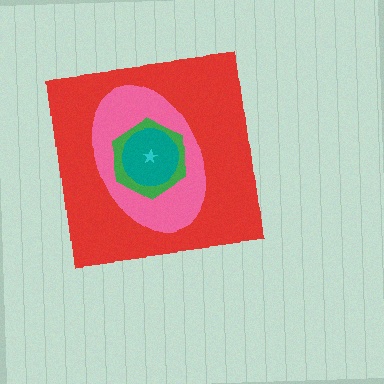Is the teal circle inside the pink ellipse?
Yes.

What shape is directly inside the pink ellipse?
The green hexagon.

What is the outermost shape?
The red square.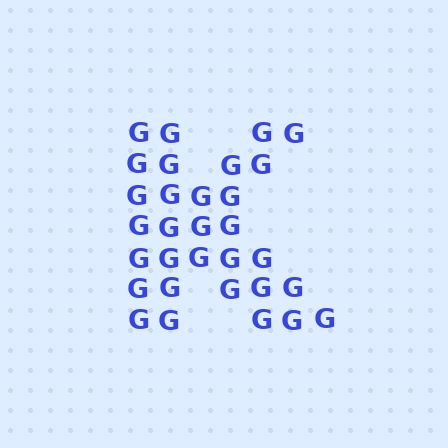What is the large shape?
The large shape is the letter K.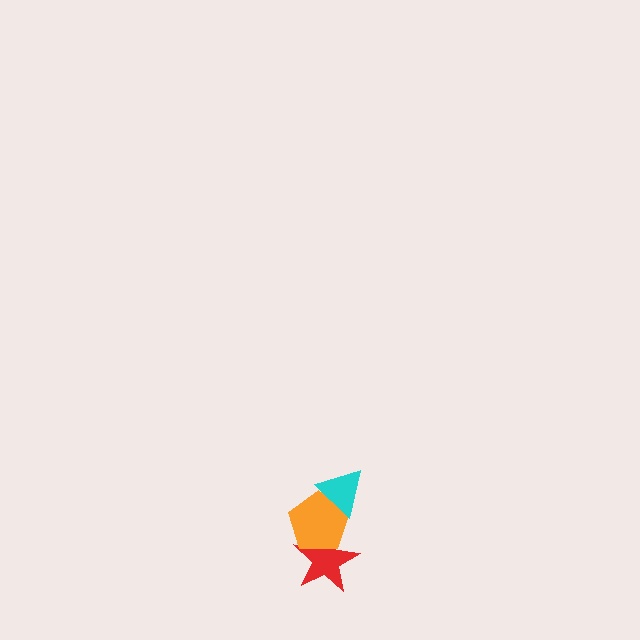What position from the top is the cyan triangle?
The cyan triangle is 1st from the top.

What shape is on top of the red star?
The orange pentagon is on top of the red star.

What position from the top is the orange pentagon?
The orange pentagon is 2nd from the top.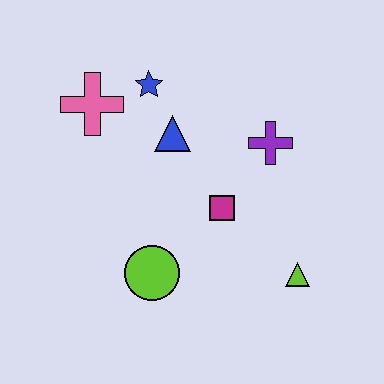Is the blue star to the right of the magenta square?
No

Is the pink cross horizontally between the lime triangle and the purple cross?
No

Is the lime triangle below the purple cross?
Yes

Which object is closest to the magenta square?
The purple cross is closest to the magenta square.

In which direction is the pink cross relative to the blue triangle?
The pink cross is to the left of the blue triangle.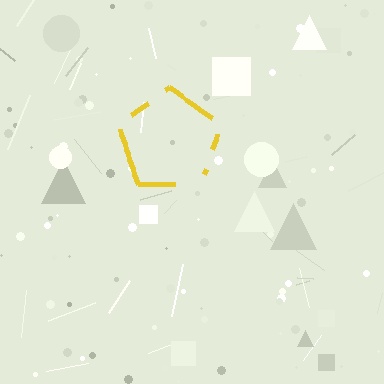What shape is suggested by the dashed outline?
The dashed outline suggests a pentagon.